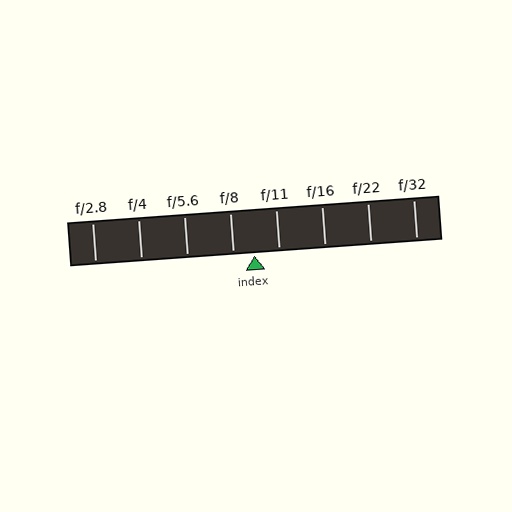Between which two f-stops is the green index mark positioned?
The index mark is between f/8 and f/11.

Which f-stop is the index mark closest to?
The index mark is closest to f/8.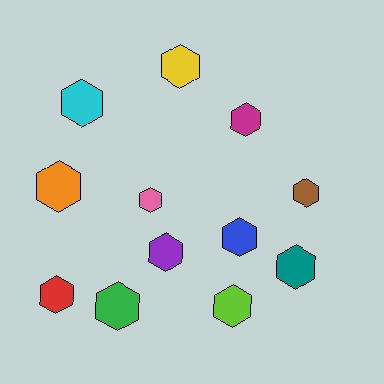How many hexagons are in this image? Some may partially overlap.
There are 12 hexagons.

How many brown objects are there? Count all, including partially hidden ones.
There is 1 brown object.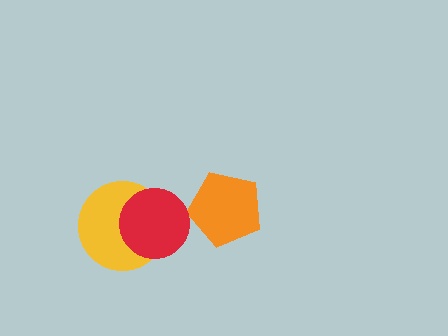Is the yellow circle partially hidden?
Yes, it is partially covered by another shape.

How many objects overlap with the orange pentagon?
0 objects overlap with the orange pentagon.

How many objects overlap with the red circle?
1 object overlaps with the red circle.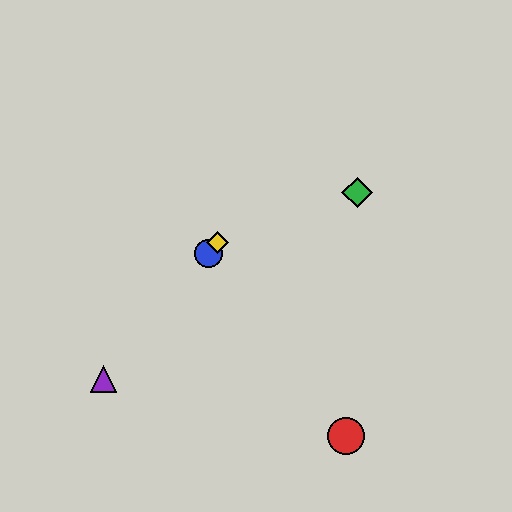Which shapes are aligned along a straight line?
The blue circle, the yellow diamond, the purple triangle are aligned along a straight line.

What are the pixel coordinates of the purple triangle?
The purple triangle is at (104, 379).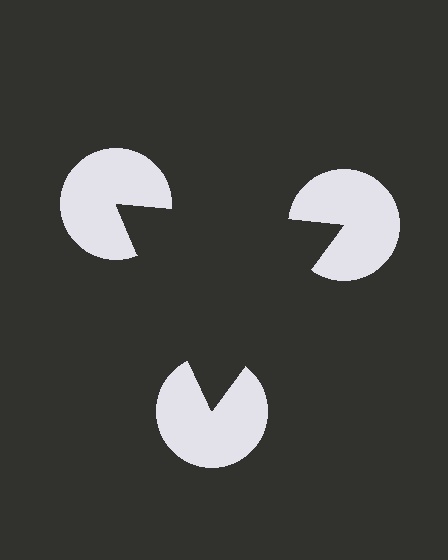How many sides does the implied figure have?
3 sides.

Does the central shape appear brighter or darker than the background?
It typically appears slightly darker than the background, even though no actual brightness change is drawn.